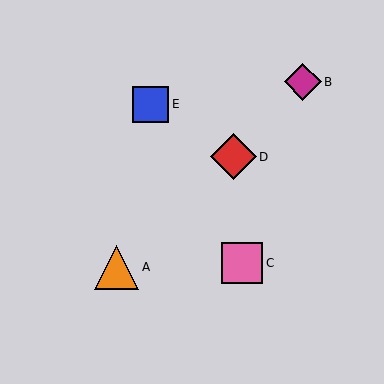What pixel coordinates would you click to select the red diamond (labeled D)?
Click at (233, 157) to select the red diamond D.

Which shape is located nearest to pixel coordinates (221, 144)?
The red diamond (labeled D) at (233, 157) is nearest to that location.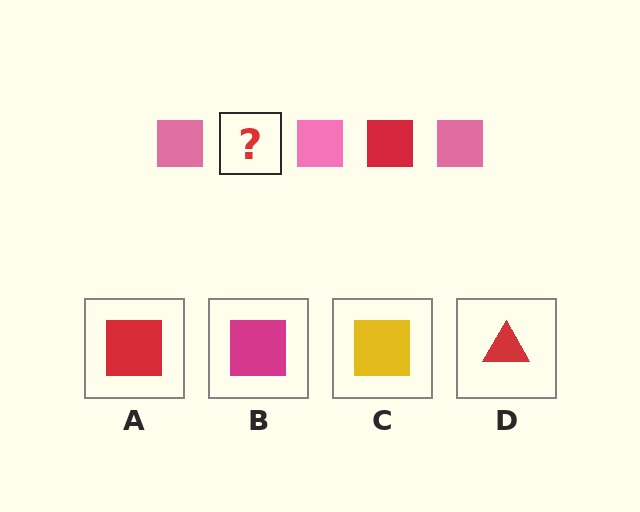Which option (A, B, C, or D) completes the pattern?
A.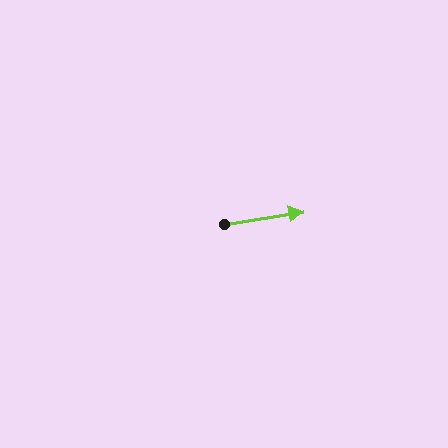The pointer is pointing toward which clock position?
Roughly 3 o'clock.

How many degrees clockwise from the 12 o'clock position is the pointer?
Approximately 81 degrees.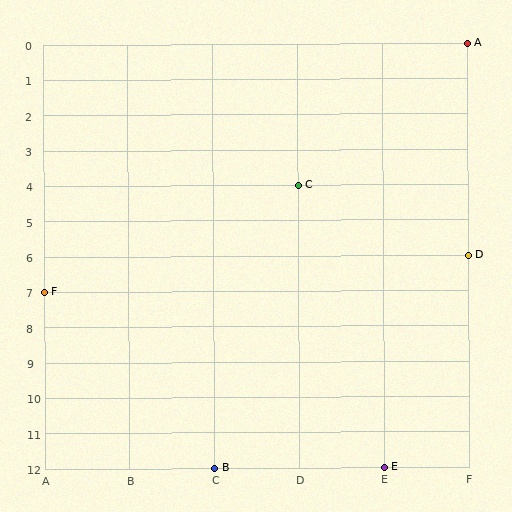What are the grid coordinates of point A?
Point A is at grid coordinates (F, 0).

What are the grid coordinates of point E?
Point E is at grid coordinates (E, 12).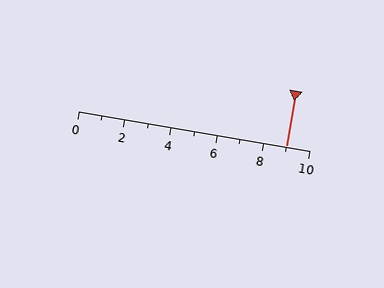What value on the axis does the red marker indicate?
The marker indicates approximately 9.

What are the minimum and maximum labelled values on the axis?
The axis runs from 0 to 10.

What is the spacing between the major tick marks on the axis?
The major ticks are spaced 2 apart.